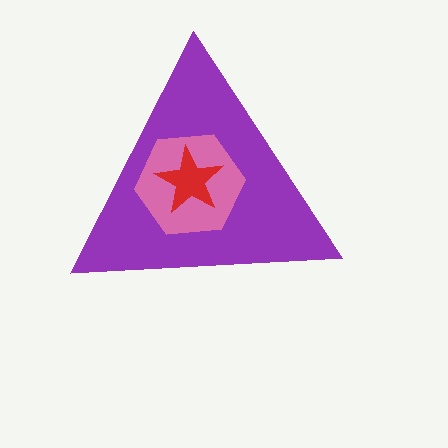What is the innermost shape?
The red star.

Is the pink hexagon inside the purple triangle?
Yes.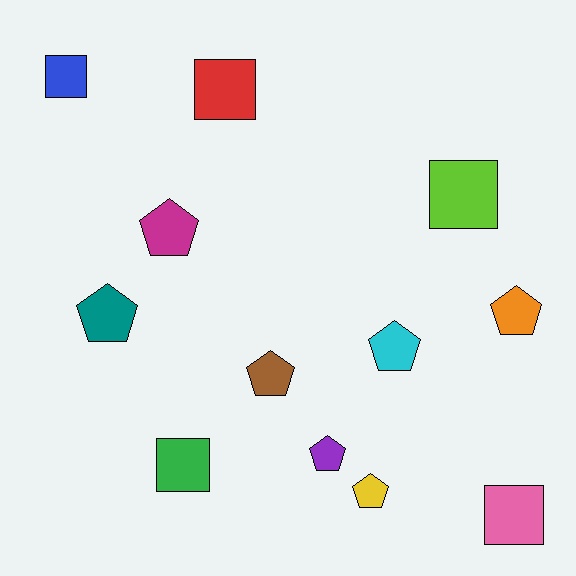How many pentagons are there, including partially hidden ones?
There are 7 pentagons.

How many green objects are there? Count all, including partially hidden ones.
There is 1 green object.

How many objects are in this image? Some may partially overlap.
There are 12 objects.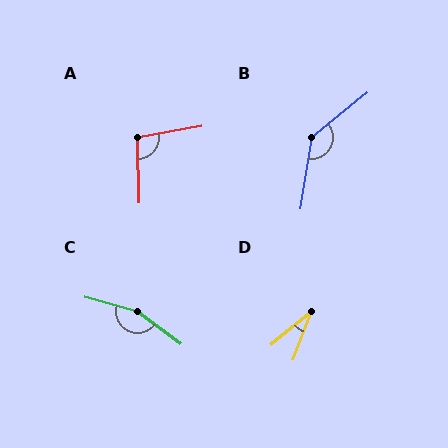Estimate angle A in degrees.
Approximately 98 degrees.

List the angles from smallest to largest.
D (30°), A (98°), B (138°), C (159°).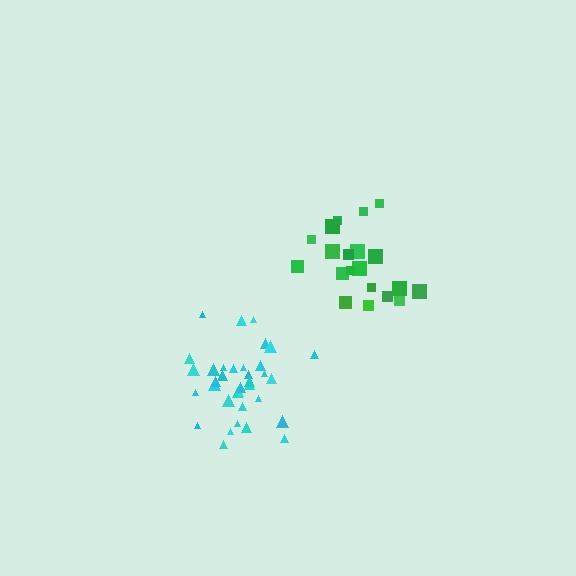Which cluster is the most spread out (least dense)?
Green.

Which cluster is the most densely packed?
Cyan.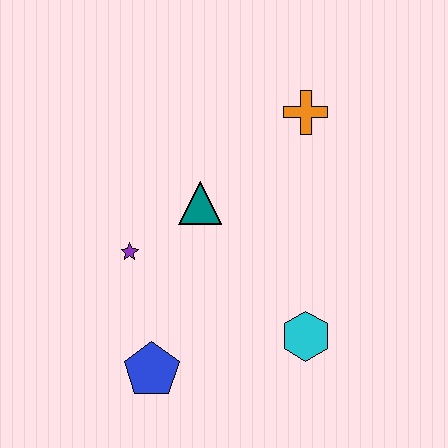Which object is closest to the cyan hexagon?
The blue pentagon is closest to the cyan hexagon.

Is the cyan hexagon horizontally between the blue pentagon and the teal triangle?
No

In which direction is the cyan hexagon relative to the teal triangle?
The cyan hexagon is below the teal triangle.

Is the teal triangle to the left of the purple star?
No